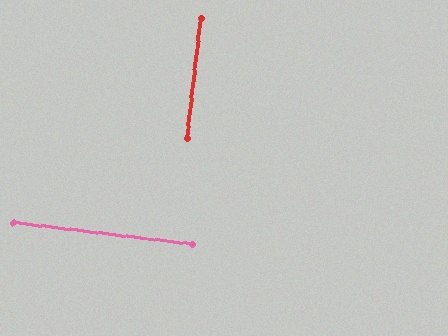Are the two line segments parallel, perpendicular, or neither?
Perpendicular — they meet at approximately 89°.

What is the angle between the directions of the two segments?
Approximately 89 degrees.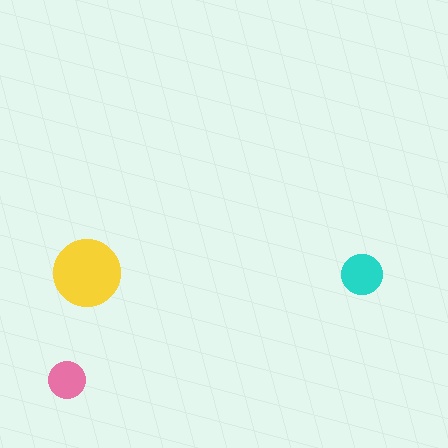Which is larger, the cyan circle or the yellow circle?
The yellow one.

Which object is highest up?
The yellow circle is topmost.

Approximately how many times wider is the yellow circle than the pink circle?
About 2 times wider.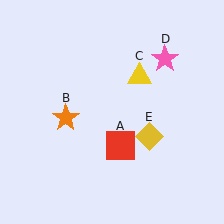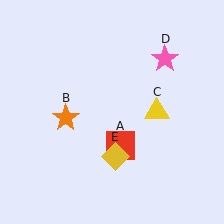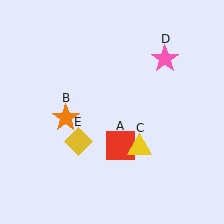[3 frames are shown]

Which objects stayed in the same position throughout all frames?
Red square (object A) and orange star (object B) and pink star (object D) remained stationary.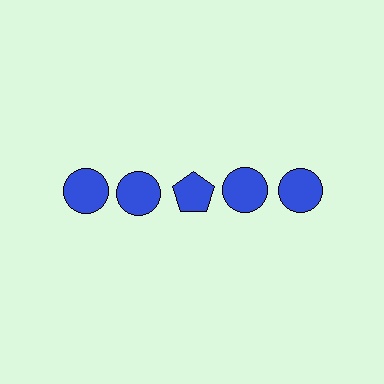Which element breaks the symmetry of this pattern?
The blue pentagon in the top row, center column breaks the symmetry. All other shapes are blue circles.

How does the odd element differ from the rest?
It has a different shape: pentagon instead of circle.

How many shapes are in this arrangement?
There are 5 shapes arranged in a grid pattern.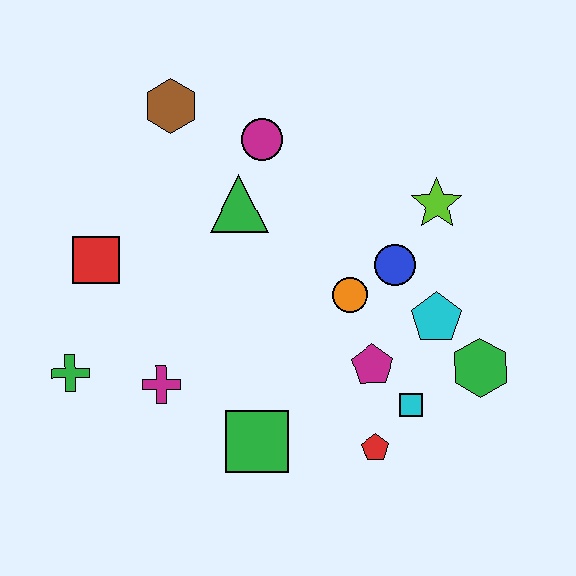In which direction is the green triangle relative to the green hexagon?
The green triangle is to the left of the green hexagon.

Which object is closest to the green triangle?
The magenta circle is closest to the green triangle.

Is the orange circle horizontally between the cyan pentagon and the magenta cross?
Yes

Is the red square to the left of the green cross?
No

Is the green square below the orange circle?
Yes